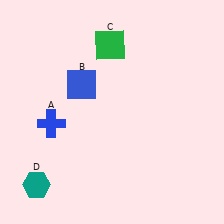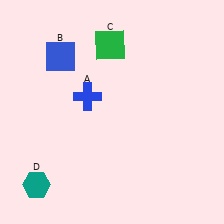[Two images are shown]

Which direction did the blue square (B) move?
The blue square (B) moved up.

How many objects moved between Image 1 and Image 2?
2 objects moved between the two images.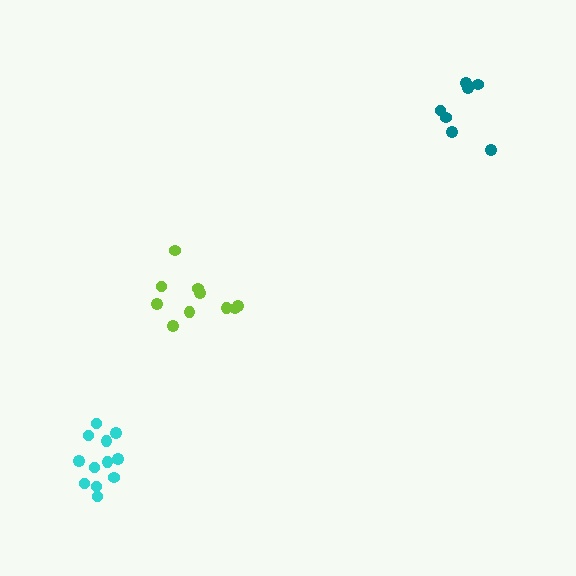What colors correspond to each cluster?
The clusters are colored: lime, cyan, teal.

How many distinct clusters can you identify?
There are 3 distinct clusters.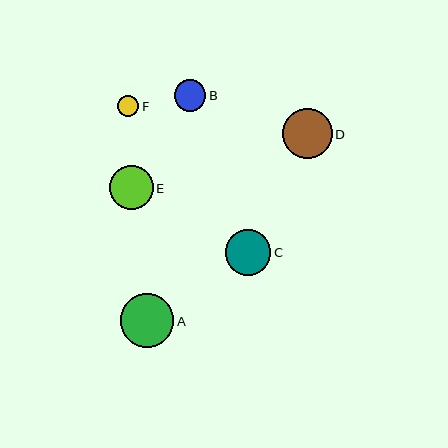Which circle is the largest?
Circle A is the largest with a size of approximately 54 pixels.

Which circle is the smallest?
Circle F is the smallest with a size of approximately 21 pixels.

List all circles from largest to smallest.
From largest to smallest: A, D, C, E, B, F.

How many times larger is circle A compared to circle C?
Circle A is approximately 1.2 times the size of circle C.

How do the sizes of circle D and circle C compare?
Circle D and circle C are approximately the same size.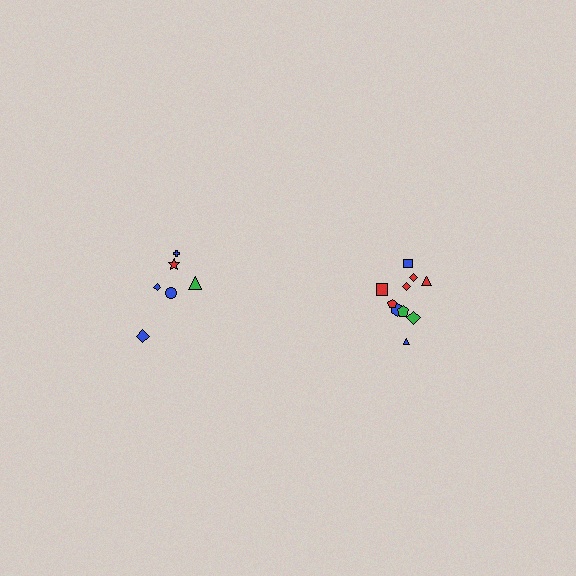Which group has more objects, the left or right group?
The right group.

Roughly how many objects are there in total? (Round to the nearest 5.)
Roughly 15 objects in total.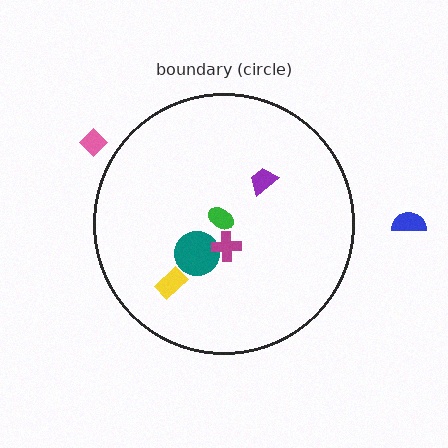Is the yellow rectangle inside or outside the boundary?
Inside.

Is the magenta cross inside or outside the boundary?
Inside.